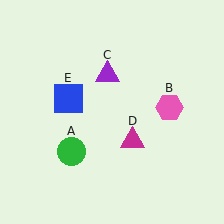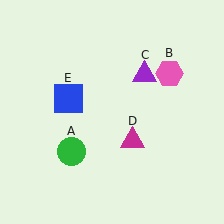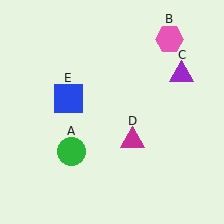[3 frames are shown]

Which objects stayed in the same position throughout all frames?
Green circle (object A) and magenta triangle (object D) and blue square (object E) remained stationary.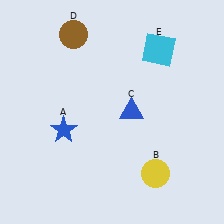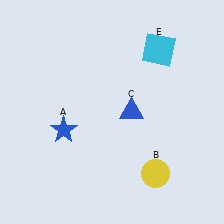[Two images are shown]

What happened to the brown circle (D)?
The brown circle (D) was removed in Image 2. It was in the top-left area of Image 1.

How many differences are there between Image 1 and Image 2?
There is 1 difference between the two images.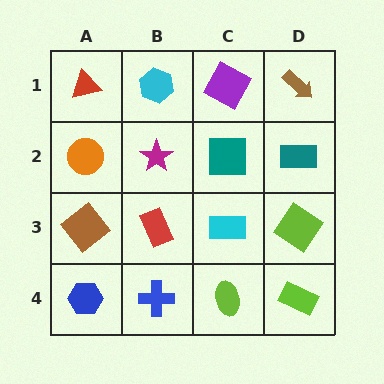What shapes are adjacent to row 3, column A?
An orange circle (row 2, column A), a blue hexagon (row 4, column A), a red rectangle (row 3, column B).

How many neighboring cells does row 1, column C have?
3.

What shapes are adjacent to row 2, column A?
A red triangle (row 1, column A), a brown diamond (row 3, column A), a magenta star (row 2, column B).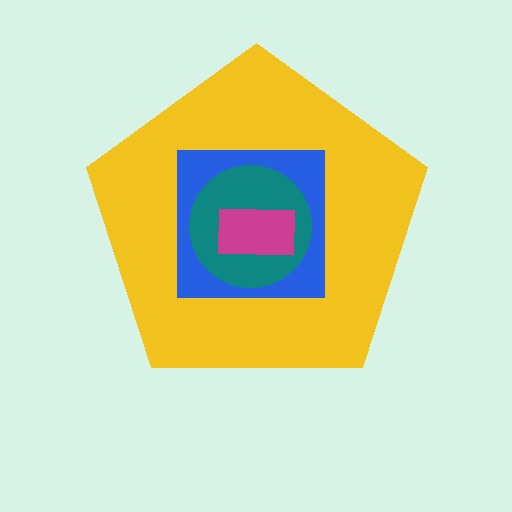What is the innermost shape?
The magenta rectangle.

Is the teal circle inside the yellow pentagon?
Yes.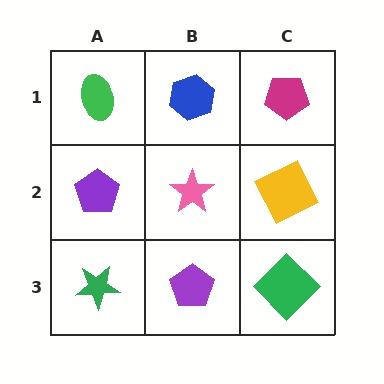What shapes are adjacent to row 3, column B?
A pink star (row 2, column B), a green star (row 3, column A), a green diamond (row 3, column C).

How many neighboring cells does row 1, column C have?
2.